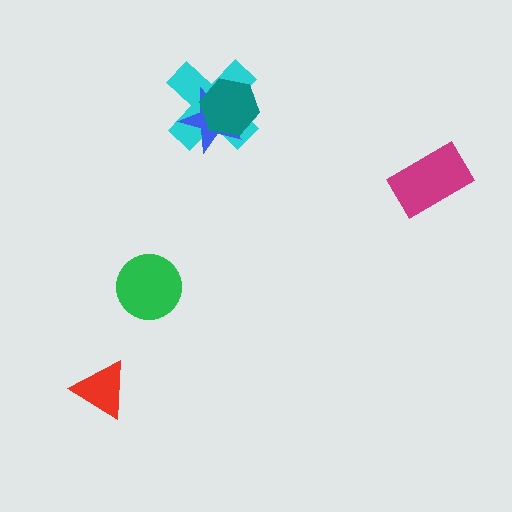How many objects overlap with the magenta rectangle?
0 objects overlap with the magenta rectangle.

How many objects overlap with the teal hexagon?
2 objects overlap with the teal hexagon.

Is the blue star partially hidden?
Yes, it is partially covered by another shape.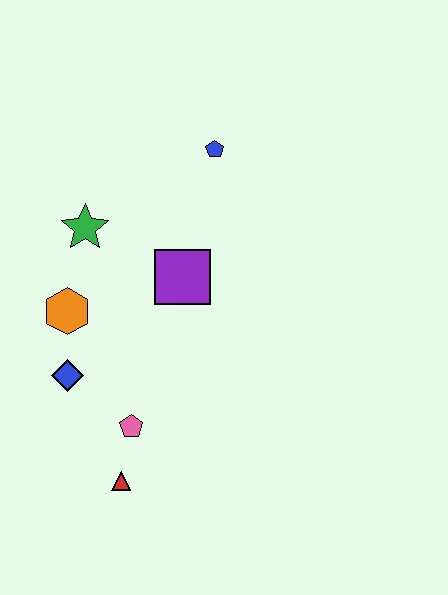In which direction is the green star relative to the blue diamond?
The green star is above the blue diamond.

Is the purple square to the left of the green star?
No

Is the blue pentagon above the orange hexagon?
Yes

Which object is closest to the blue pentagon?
The purple square is closest to the blue pentagon.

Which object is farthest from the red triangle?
The blue pentagon is farthest from the red triangle.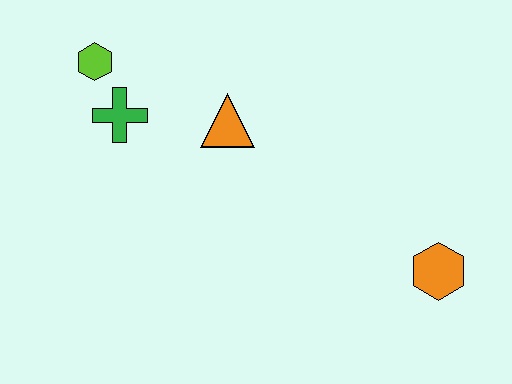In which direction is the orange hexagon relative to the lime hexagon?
The orange hexagon is to the right of the lime hexagon.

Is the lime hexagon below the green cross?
No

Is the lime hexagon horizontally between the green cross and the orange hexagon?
No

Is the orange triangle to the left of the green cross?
No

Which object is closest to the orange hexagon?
The orange triangle is closest to the orange hexagon.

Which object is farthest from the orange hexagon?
The lime hexagon is farthest from the orange hexagon.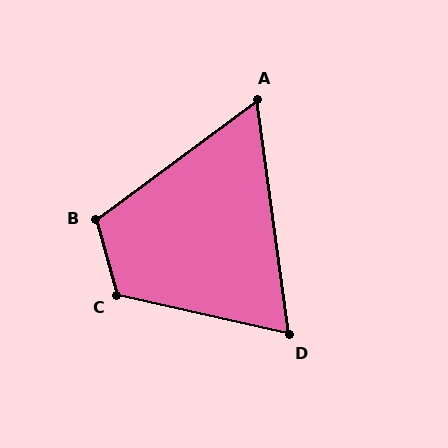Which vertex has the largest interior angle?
C, at approximately 119 degrees.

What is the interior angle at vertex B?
Approximately 110 degrees (obtuse).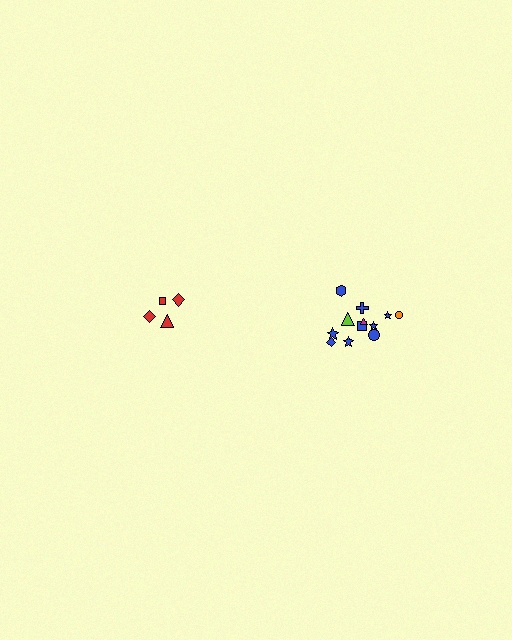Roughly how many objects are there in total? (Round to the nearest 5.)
Roughly 15 objects in total.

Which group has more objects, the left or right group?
The right group.